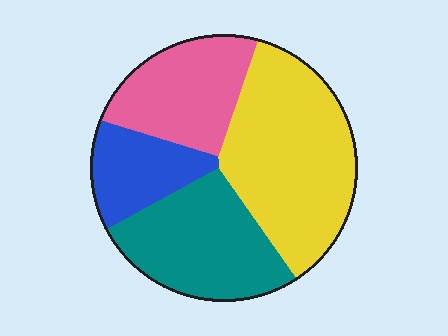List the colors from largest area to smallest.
From largest to smallest: yellow, teal, pink, blue.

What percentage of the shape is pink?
Pink takes up about one fifth (1/5) of the shape.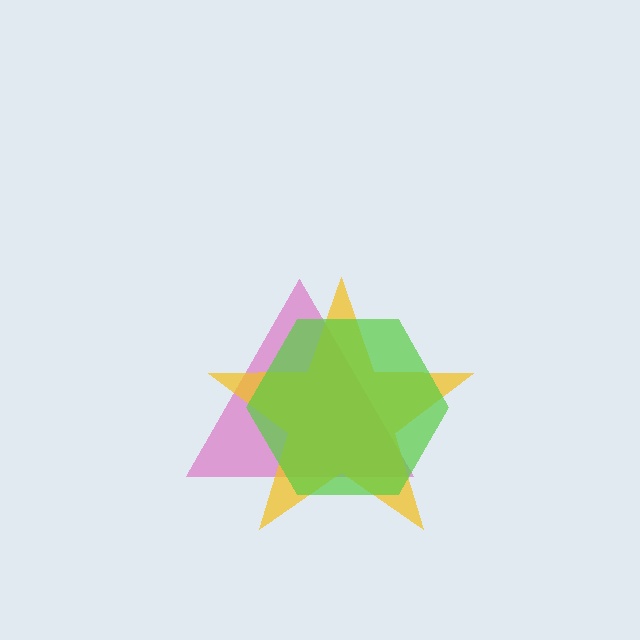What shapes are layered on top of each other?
The layered shapes are: a magenta triangle, a yellow star, a lime hexagon.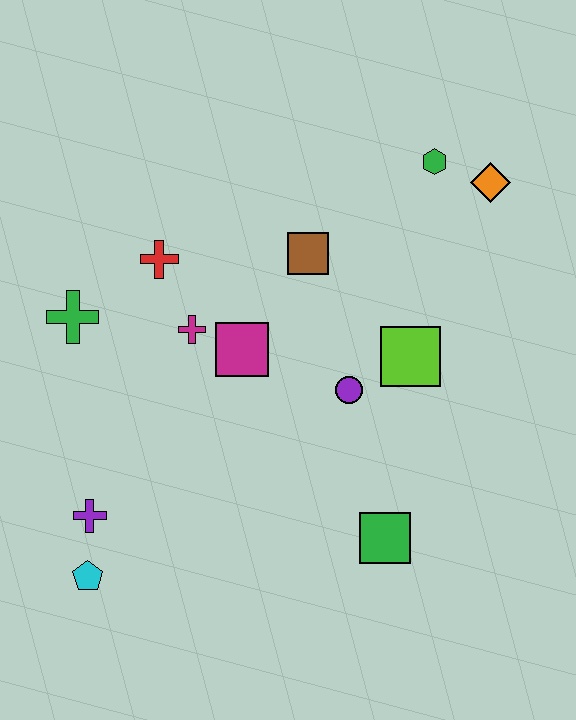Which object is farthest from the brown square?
The cyan pentagon is farthest from the brown square.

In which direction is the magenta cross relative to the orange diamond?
The magenta cross is to the left of the orange diamond.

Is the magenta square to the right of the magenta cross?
Yes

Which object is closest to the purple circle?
The lime square is closest to the purple circle.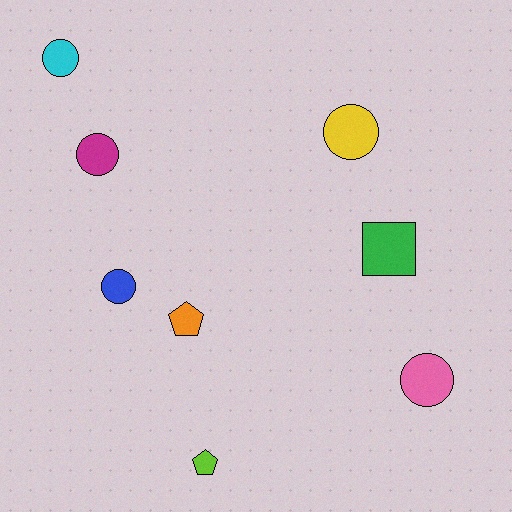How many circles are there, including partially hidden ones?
There are 5 circles.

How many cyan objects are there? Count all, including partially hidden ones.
There is 1 cyan object.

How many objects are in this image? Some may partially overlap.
There are 8 objects.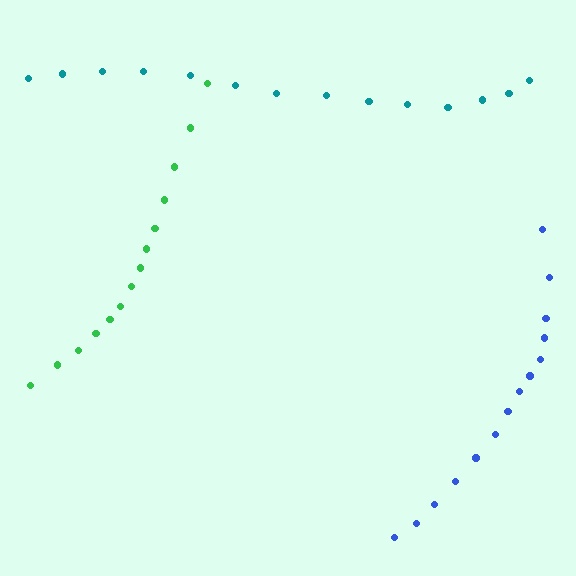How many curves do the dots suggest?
There are 3 distinct paths.